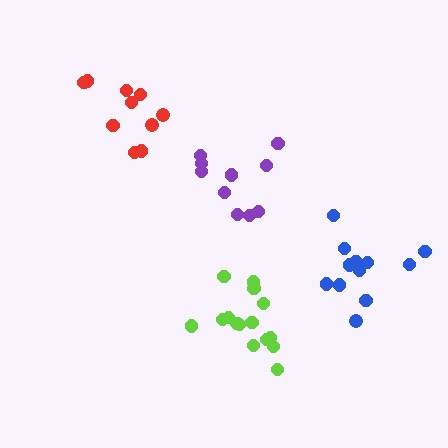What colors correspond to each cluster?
The clusters are colored: purple, blue, red, lime.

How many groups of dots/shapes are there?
There are 4 groups.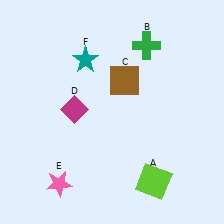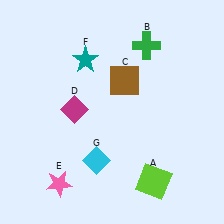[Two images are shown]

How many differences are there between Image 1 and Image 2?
There is 1 difference between the two images.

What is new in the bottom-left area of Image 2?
A cyan diamond (G) was added in the bottom-left area of Image 2.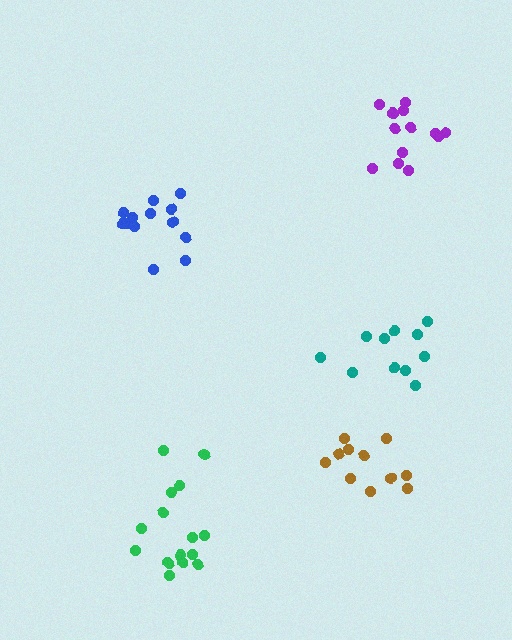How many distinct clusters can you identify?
There are 5 distinct clusters.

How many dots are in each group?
Group 1: 11 dots, Group 2: 13 dots, Group 3: 16 dots, Group 4: 14 dots, Group 5: 11 dots (65 total).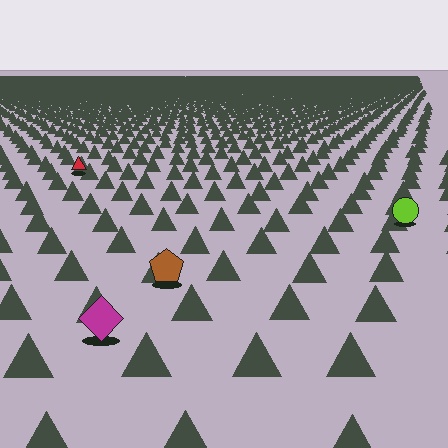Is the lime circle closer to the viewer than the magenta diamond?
No. The magenta diamond is closer — you can tell from the texture gradient: the ground texture is coarser near it.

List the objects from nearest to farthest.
From nearest to farthest: the magenta diamond, the brown pentagon, the lime circle, the red triangle.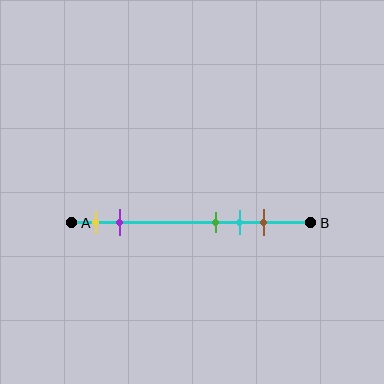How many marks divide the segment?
There are 5 marks dividing the segment.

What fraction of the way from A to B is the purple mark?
The purple mark is approximately 20% (0.2) of the way from A to B.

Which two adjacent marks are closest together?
The green and cyan marks are the closest adjacent pair.